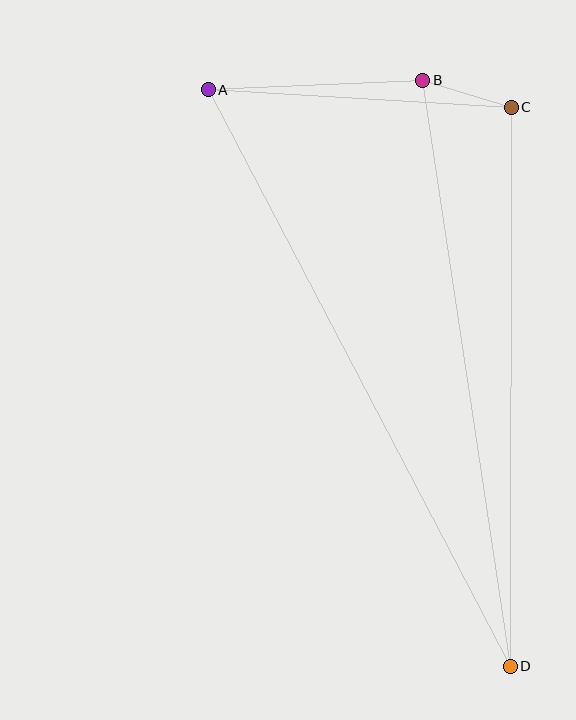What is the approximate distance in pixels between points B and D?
The distance between B and D is approximately 593 pixels.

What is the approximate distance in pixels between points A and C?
The distance between A and C is approximately 303 pixels.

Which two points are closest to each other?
Points B and C are closest to each other.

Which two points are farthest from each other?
Points A and D are farthest from each other.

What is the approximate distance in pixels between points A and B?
The distance between A and B is approximately 214 pixels.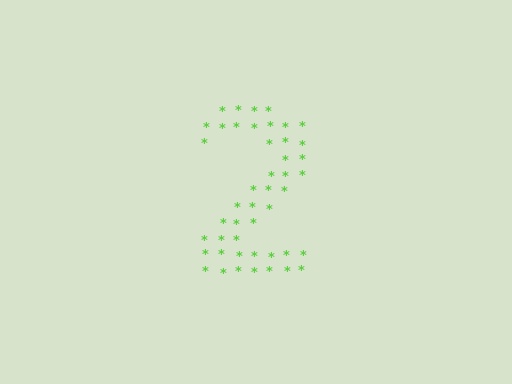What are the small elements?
The small elements are asterisks.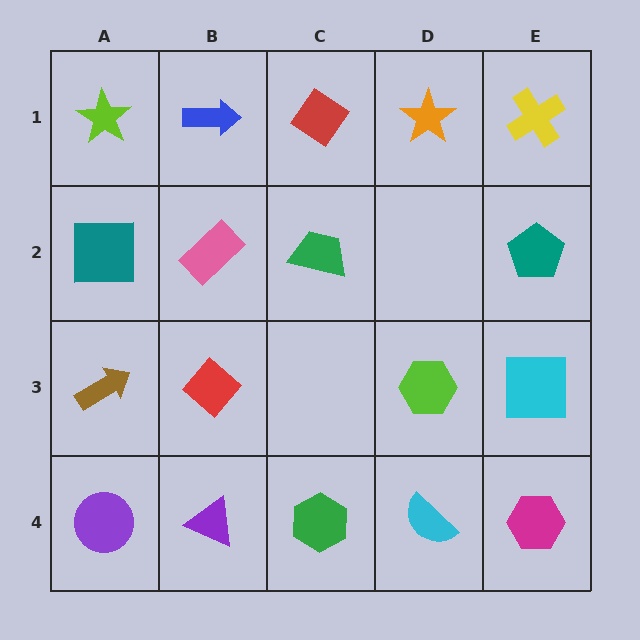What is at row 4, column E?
A magenta hexagon.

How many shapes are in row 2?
4 shapes.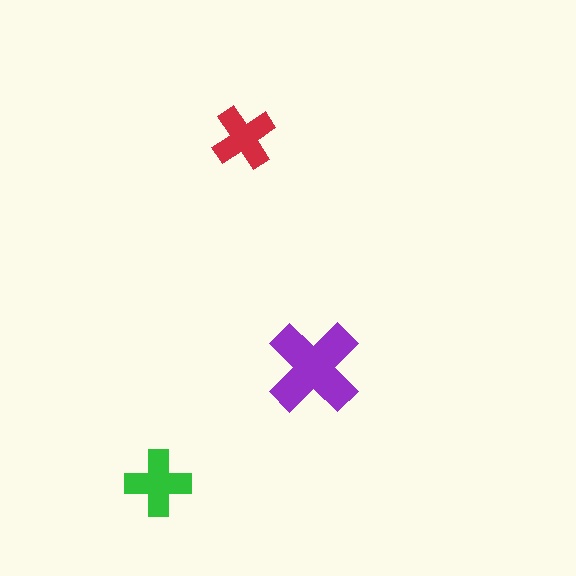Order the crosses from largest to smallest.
the purple one, the green one, the red one.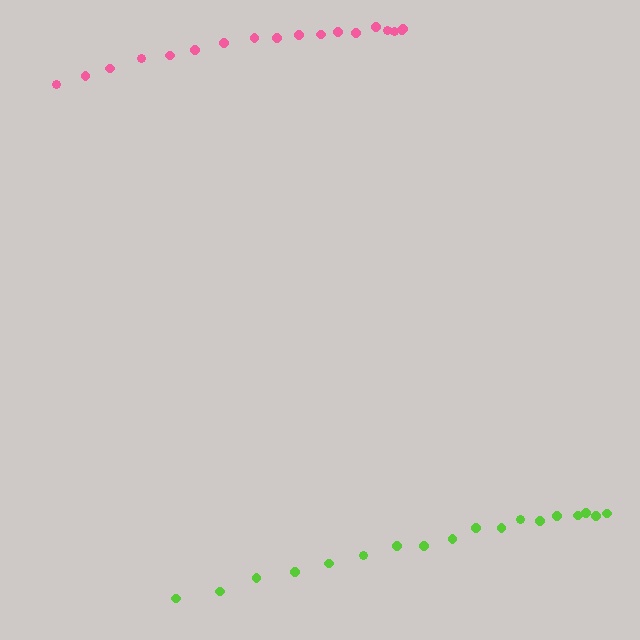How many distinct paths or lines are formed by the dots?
There are 2 distinct paths.